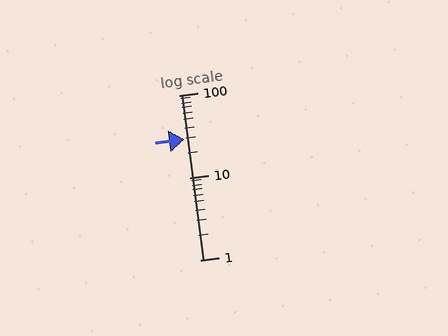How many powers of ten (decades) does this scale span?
The scale spans 2 decades, from 1 to 100.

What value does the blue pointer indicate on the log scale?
The pointer indicates approximately 29.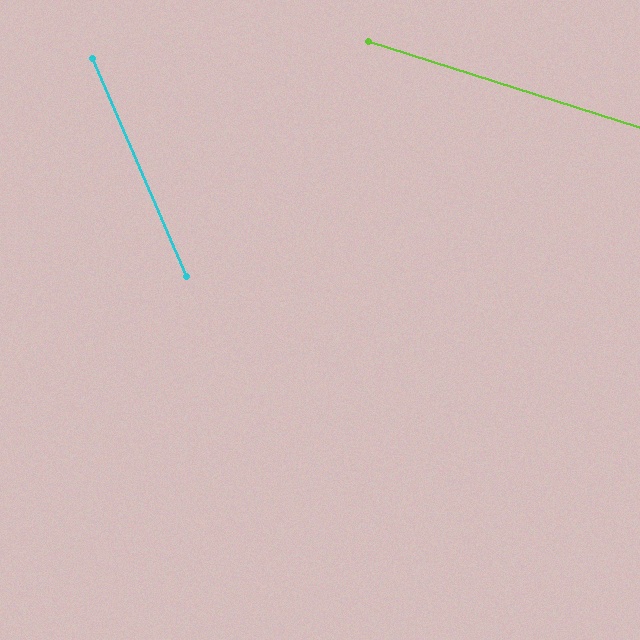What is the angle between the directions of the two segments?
Approximately 49 degrees.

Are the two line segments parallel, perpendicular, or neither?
Neither parallel nor perpendicular — they differ by about 49°.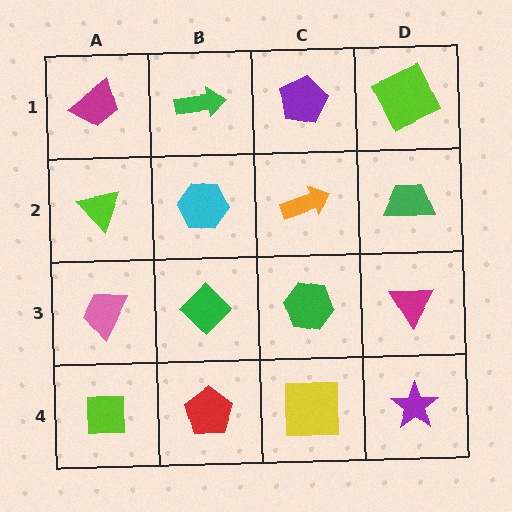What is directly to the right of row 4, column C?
A purple star.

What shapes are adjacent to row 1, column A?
A lime triangle (row 2, column A), a green arrow (row 1, column B).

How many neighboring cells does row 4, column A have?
2.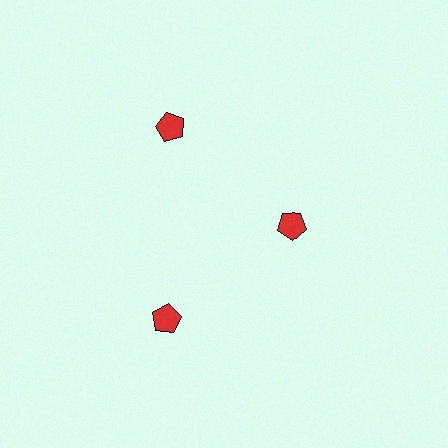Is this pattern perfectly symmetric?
No. The 3 red pentagons are arranged in a ring, but one element near the 3 o'clock position is pulled inward toward the center, breaking the 3-fold rotational symmetry.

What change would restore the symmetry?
The symmetry would be restored by moving it outward, back onto the ring so that all 3 pentagons sit at equal angles and equal distance from the center.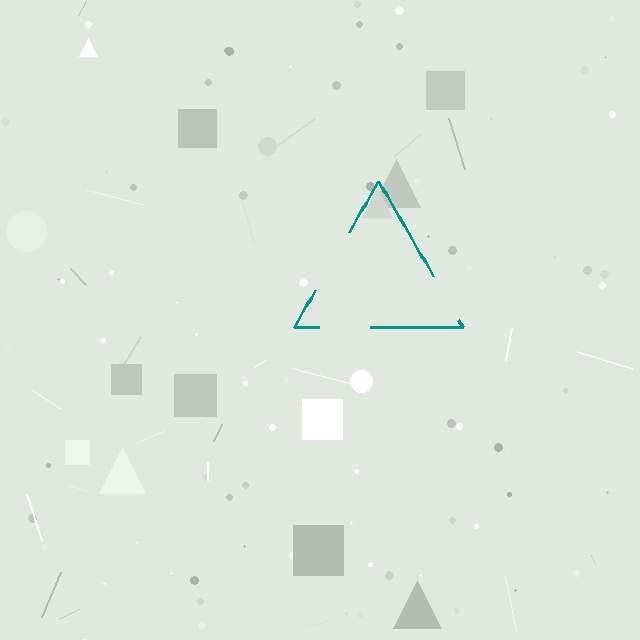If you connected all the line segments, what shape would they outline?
They would outline a triangle.